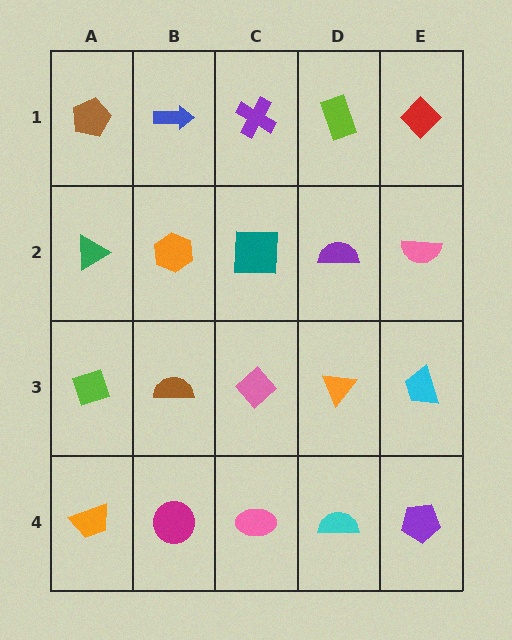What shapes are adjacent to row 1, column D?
A purple semicircle (row 2, column D), a purple cross (row 1, column C), a red diamond (row 1, column E).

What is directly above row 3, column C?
A teal square.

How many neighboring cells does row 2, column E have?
3.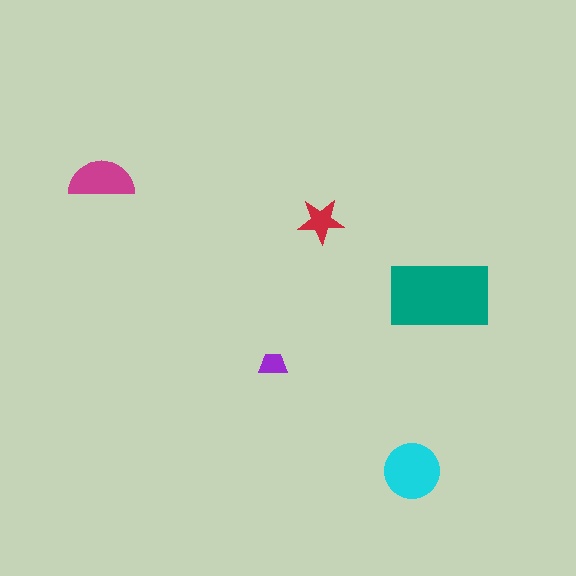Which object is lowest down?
The cyan circle is bottommost.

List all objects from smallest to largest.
The purple trapezoid, the red star, the magenta semicircle, the cyan circle, the teal rectangle.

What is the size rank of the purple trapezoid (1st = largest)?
5th.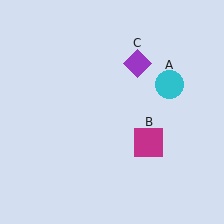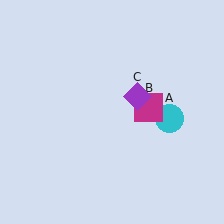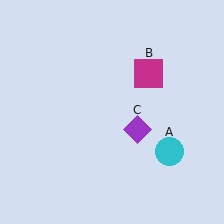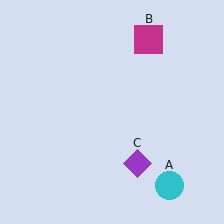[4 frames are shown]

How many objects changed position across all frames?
3 objects changed position: cyan circle (object A), magenta square (object B), purple diamond (object C).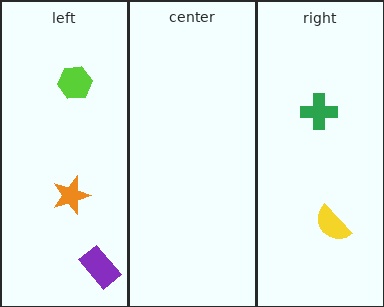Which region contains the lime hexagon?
The left region.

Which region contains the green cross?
The right region.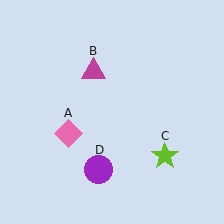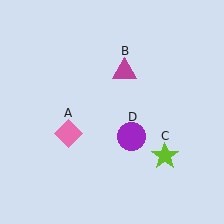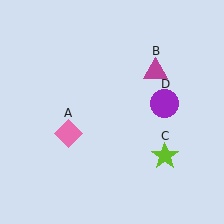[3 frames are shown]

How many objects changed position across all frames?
2 objects changed position: magenta triangle (object B), purple circle (object D).